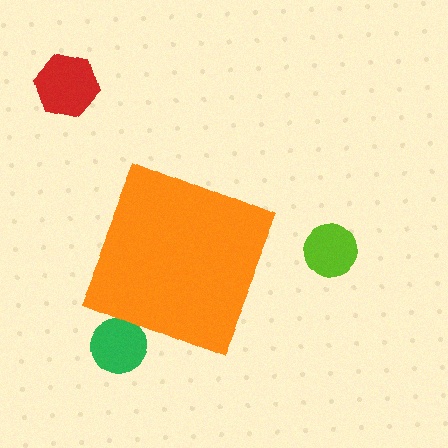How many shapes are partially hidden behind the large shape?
1 shape is partially hidden.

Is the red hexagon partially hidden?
No, the red hexagon is fully visible.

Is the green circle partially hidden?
Yes, the green circle is partially hidden behind the orange diamond.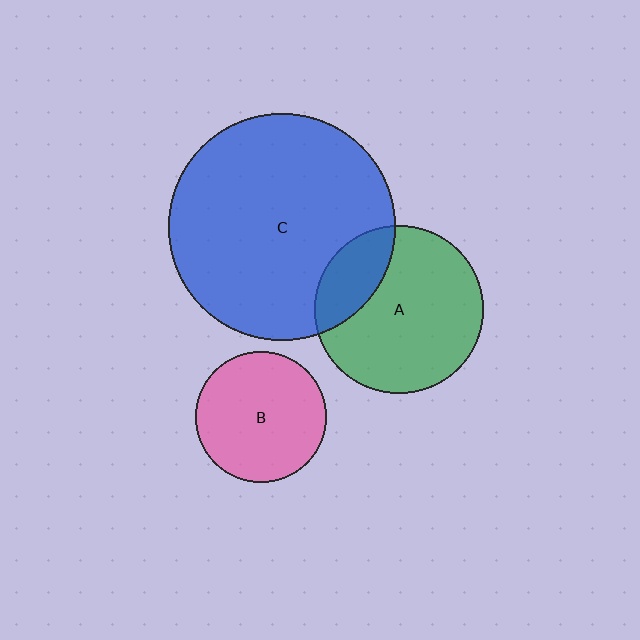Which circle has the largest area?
Circle C (blue).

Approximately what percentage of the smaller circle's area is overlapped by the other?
Approximately 20%.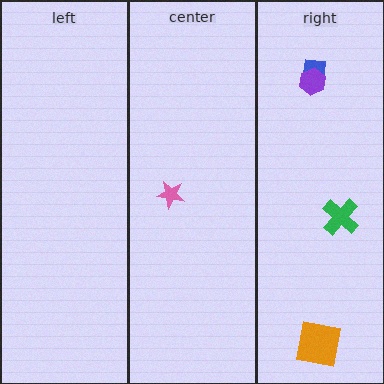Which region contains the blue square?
The right region.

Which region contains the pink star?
The center region.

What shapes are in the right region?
The blue square, the green cross, the orange square, the purple hexagon.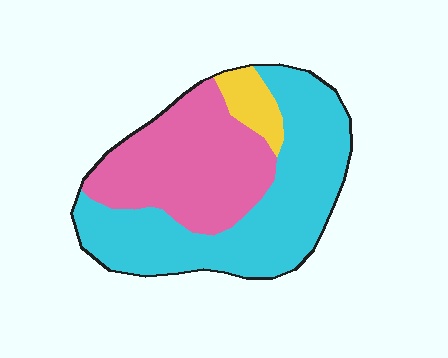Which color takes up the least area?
Yellow, at roughly 5%.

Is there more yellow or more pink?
Pink.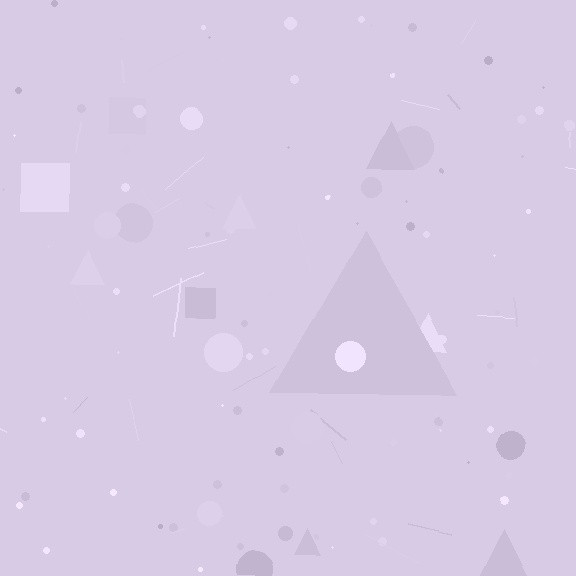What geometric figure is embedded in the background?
A triangle is embedded in the background.